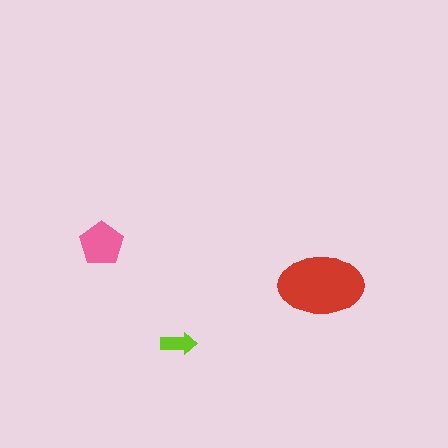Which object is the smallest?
The lime arrow.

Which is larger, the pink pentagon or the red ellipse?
The red ellipse.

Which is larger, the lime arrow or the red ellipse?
The red ellipse.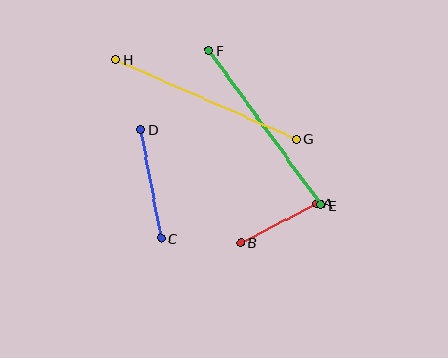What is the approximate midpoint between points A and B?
The midpoint is at approximately (279, 223) pixels.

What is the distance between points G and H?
The distance is approximately 198 pixels.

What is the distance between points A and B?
The distance is approximately 85 pixels.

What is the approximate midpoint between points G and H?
The midpoint is at approximately (206, 99) pixels.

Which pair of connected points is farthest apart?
Points G and H are farthest apart.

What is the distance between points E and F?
The distance is approximately 192 pixels.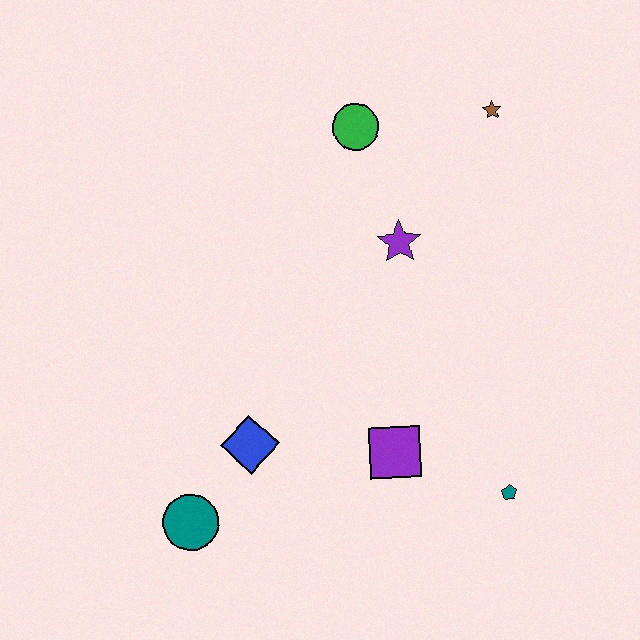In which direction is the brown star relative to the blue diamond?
The brown star is above the blue diamond.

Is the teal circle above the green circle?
No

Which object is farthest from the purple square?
The brown star is farthest from the purple square.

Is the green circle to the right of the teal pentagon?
No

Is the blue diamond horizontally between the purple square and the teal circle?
Yes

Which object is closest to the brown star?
The green circle is closest to the brown star.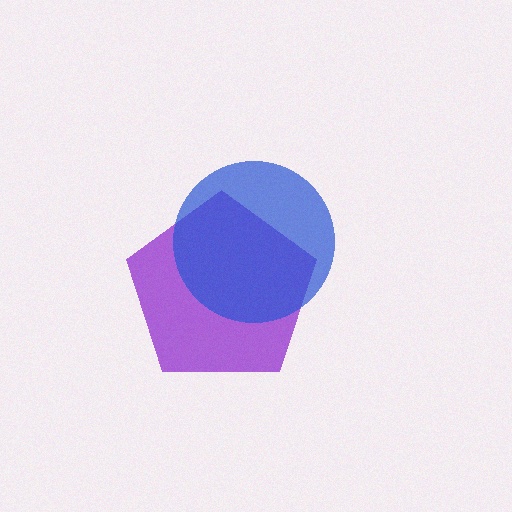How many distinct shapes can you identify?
There are 2 distinct shapes: a purple pentagon, a blue circle.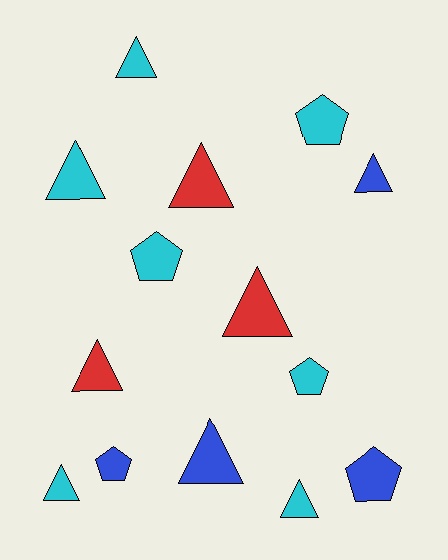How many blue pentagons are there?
There are 2 blue pentagons.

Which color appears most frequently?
Cyan, with 7 objects.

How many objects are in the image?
There are 14 objects.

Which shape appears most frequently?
Triangle, with 9 objects.